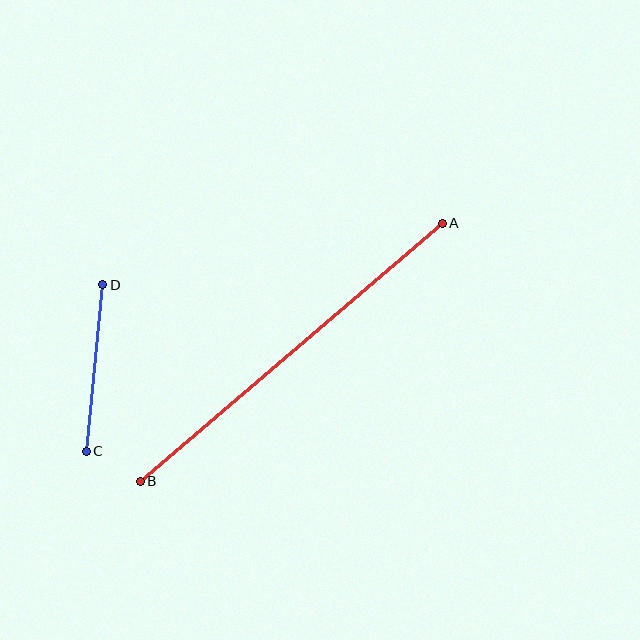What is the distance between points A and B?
The distance is approximately 397 pixels.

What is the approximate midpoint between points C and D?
The midpoint is at approximately (95, 368) pixels.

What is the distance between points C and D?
The distance is approximately 167 pixels.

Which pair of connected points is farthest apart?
Points A and B are farthest apart.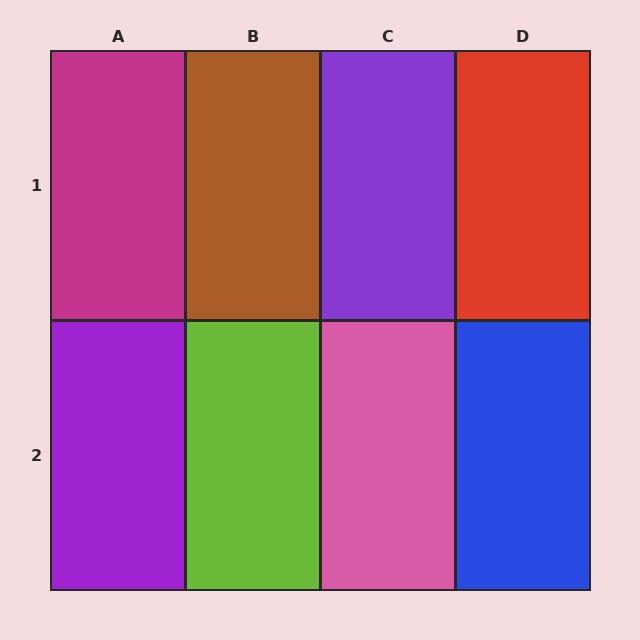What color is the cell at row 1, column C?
Purple.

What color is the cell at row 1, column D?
Red.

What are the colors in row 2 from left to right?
Purple, lime, pink, blue.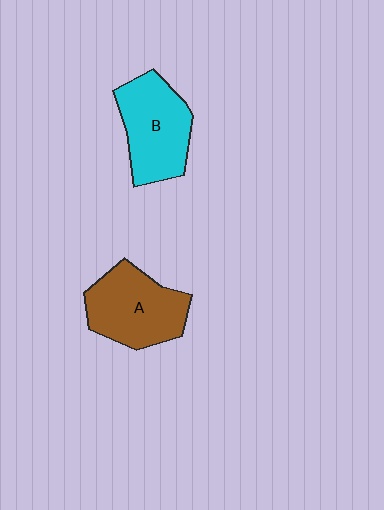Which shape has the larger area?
Shape A (brown).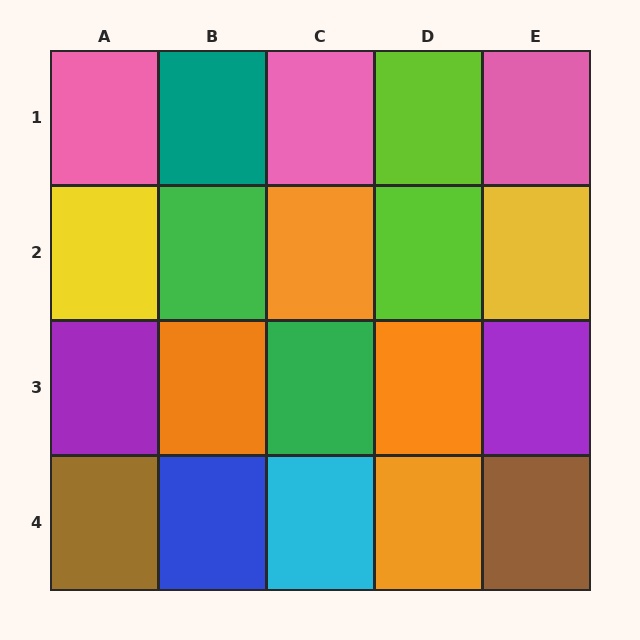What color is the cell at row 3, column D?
Orange.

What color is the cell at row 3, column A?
Purple.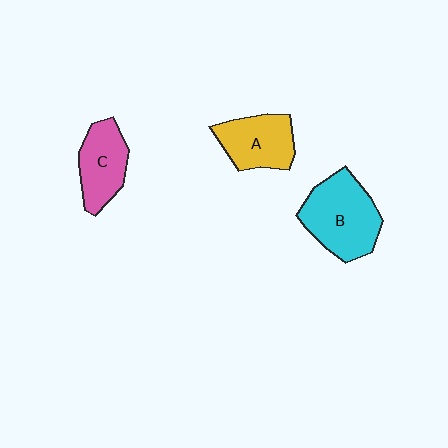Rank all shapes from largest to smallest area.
From largest to smallest: B (cyan), A (yellow), C (pink).